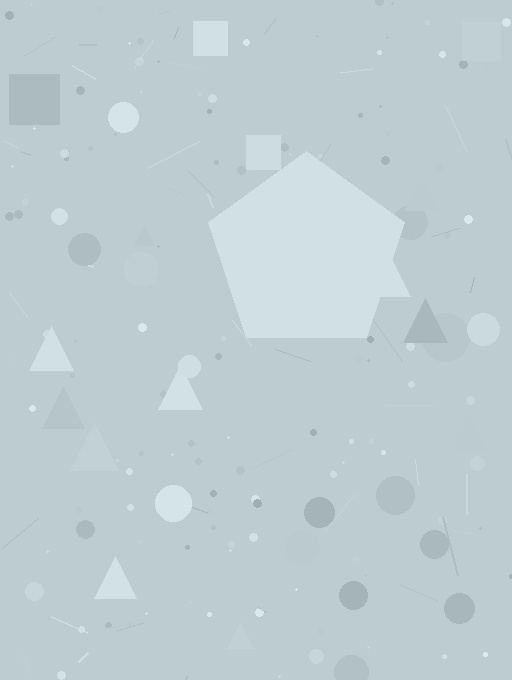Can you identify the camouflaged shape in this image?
The camouflaged shape is a pentagon.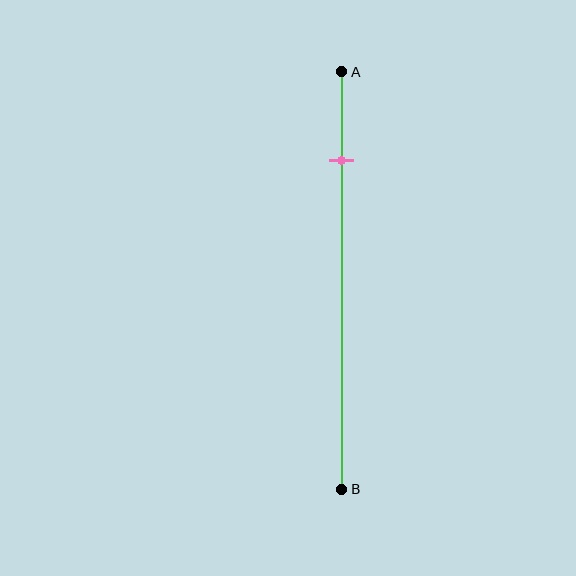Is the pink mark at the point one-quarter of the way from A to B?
No, the mark is at about 20% from A, not at the 25% one-quarter point.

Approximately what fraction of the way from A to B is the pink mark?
The pink mark is approximately 20% of the way from A to B.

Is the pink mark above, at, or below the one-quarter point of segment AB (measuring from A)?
The pink mark is above the one-quarter point of segment AB.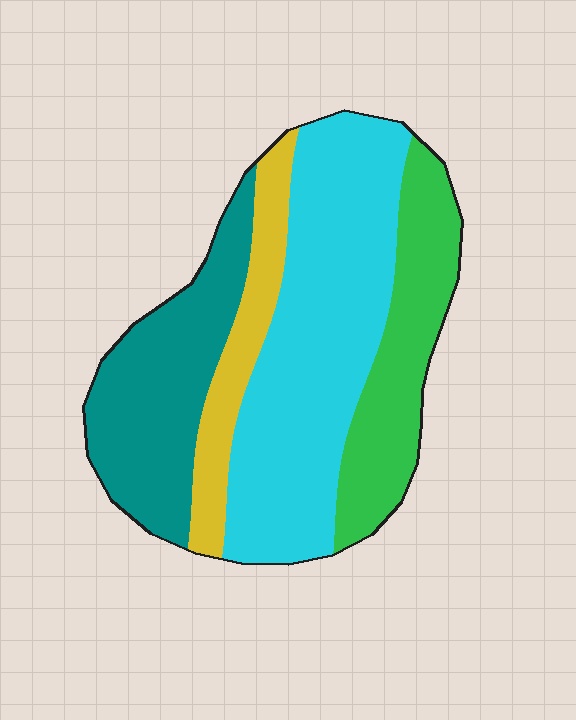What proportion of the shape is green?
Green covers around 20% of the shape.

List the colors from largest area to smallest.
From largest to smallest: cyan, teal, green, yellow.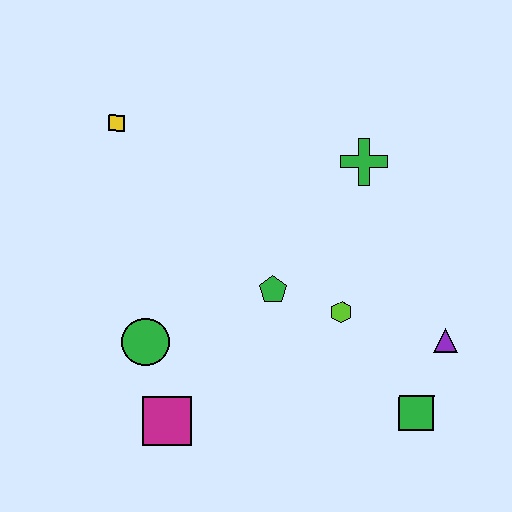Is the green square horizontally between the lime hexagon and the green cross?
No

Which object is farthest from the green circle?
The purple triangle is farthest from the green circle.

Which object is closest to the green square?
The purple triangle is closest to the green square.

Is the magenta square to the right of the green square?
No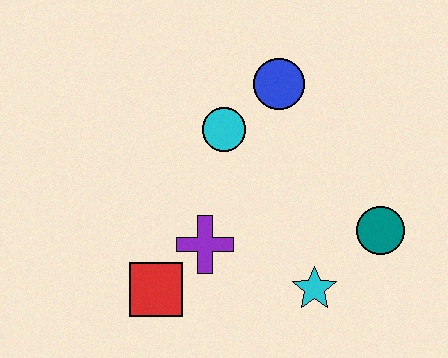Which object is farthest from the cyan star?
The blue circle is farthest from the cyan star.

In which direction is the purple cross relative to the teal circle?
The purple cross is to the left of the teal circle.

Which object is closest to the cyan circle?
The blue circle is closest to the cyan circle.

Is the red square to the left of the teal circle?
Yes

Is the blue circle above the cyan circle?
Yes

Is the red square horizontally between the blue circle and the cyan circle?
No